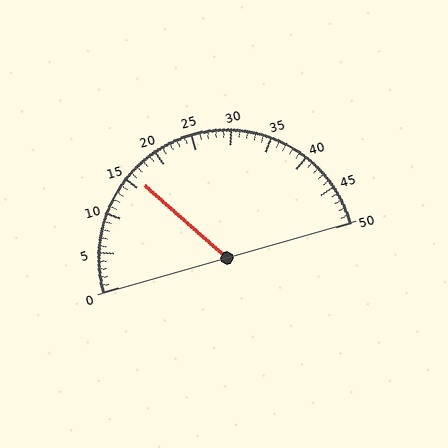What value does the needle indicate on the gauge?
The needle indicates approximately 16.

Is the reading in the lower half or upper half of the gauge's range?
The reading is in the lower half of the range (0 to 50).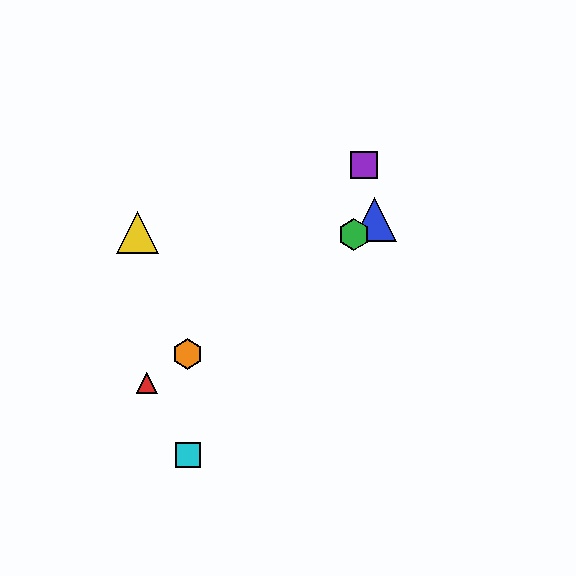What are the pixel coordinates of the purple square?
The purple square is at (364, 165).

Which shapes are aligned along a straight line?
The red triangle, the blue triangle, the green hexagon, the orange hexagon are aligned along a straight line.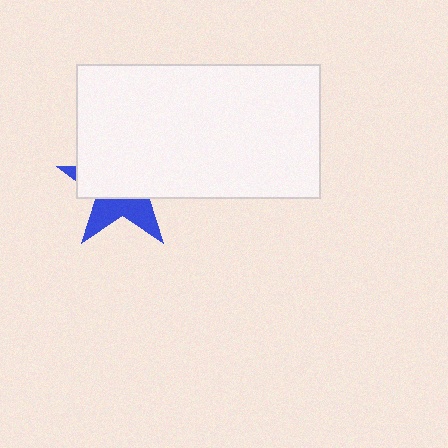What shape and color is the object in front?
The object in front is a white rectangle.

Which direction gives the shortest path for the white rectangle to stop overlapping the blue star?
Moving up gives the shortest separation.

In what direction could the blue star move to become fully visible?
The blue star could move down. That would shift it out from behind the white rectangle entirely.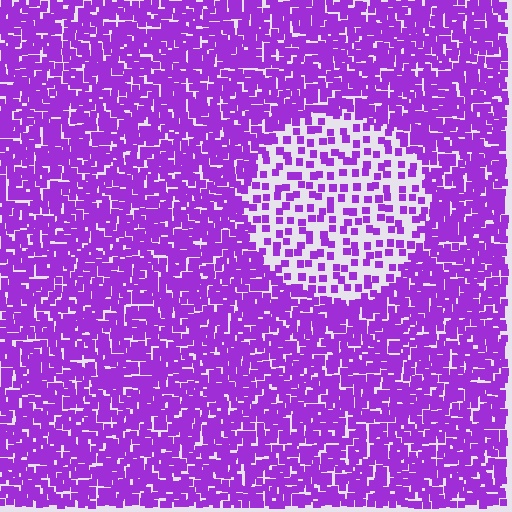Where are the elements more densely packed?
The elements are more densely packed outside the circle boundary.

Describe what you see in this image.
The image contains small purple elements arranged at two different densities. A circle-shaped region is visible where the elements are less densely packed than the surrounding area.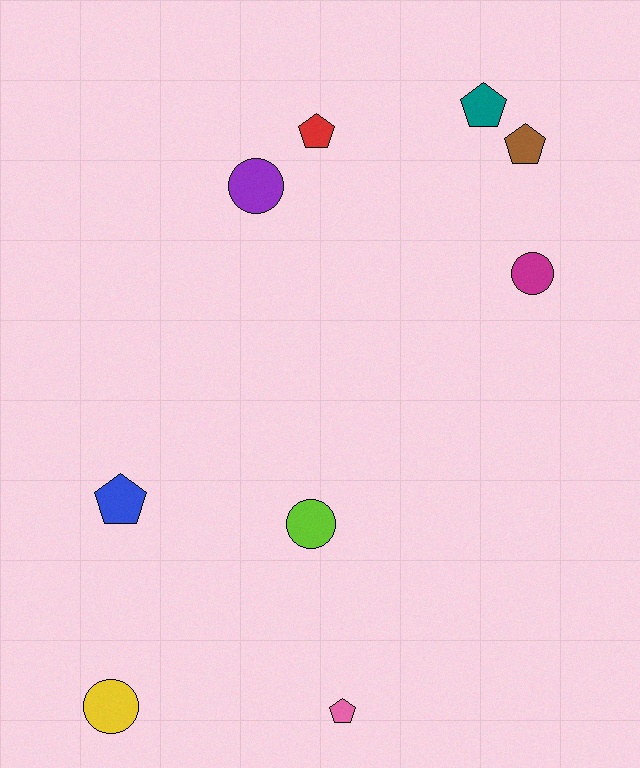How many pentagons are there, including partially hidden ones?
There are 5 pentagons.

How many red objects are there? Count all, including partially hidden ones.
There is 1 red object.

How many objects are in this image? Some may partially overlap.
There are 9 objects.